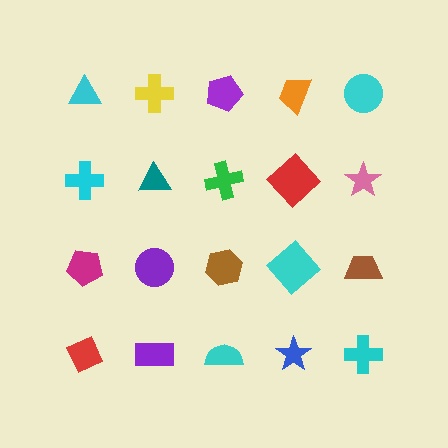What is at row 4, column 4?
A blue star.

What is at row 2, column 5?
A pink star.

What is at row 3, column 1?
A magenta pentagon.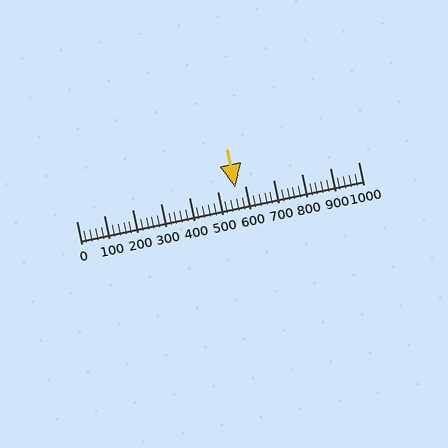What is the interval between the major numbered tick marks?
The major tick marks are spaced 100 units apart.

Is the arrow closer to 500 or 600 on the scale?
The arrow is closer to 600.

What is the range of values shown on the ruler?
The ruler shows values from 0 to 1000.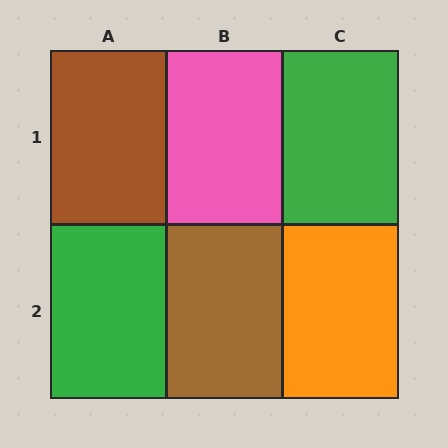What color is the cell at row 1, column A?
Brown.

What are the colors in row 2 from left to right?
Green, brown, orange.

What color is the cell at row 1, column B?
Pink.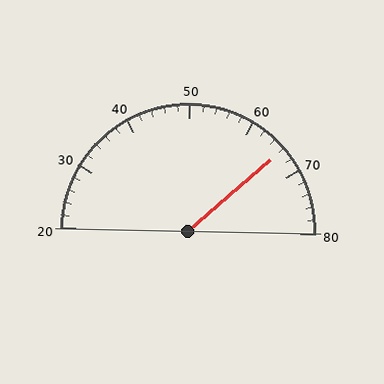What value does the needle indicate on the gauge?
The needle indicates approximately 66.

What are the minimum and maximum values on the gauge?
The gauge ranges from 20 to 80.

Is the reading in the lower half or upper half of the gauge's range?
The reading is in the upper half of the range (20 to 80).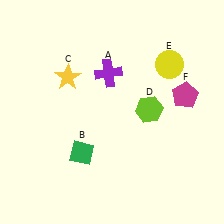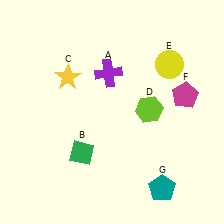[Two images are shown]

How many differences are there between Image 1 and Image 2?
There is 1 difference between the two images.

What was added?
A teal pentagon (G) was added in Image 2.